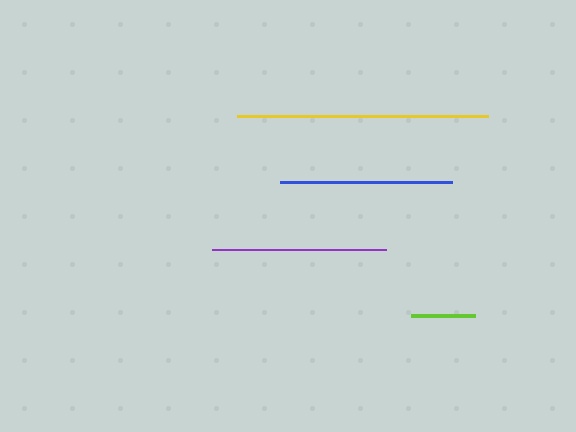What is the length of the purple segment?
The purple segment is approximately 174 pixels long.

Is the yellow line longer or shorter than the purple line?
The yellow line is longer than the purple line.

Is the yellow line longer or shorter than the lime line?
The yellow line is longer than the lime line.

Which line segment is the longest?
The yellow line is the longest at approximately 252 pixels.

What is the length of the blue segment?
The blue segment is approximately 171 pixels long.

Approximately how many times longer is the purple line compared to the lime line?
The purple line is approximately 2.7 times the length of the lime line.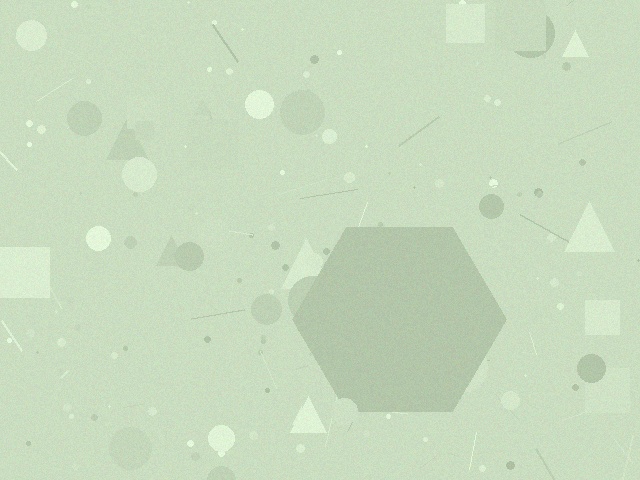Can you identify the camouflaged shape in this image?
The camouflaged shape is a hexagon.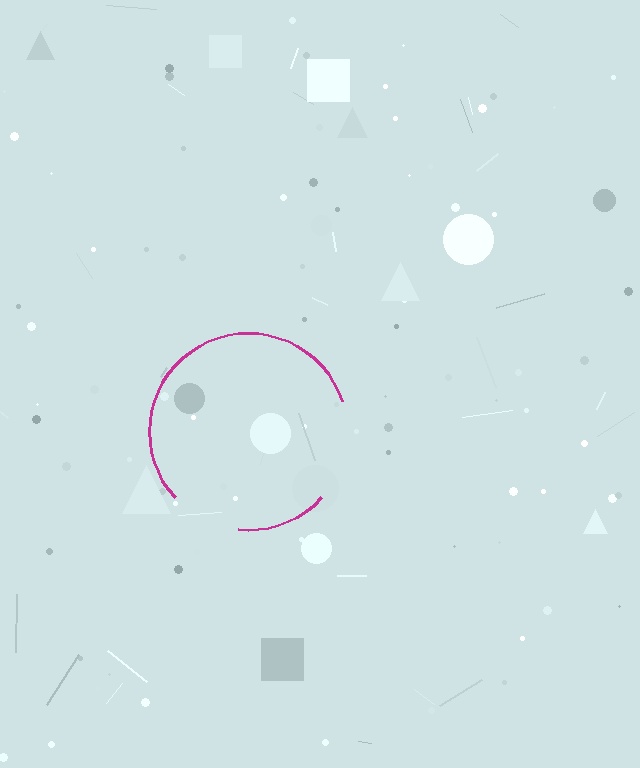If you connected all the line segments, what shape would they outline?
They would outline a circle.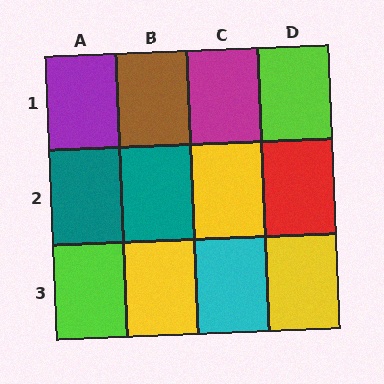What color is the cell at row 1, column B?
Brown.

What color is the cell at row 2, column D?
Red.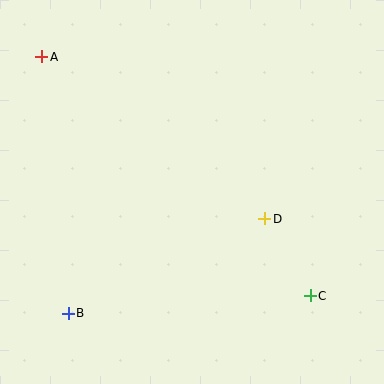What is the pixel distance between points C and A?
The distance between C and A is 360 pixels.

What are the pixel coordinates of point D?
Point D is at (265, 219).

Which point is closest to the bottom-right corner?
Point C is closest to the bottom-right corner.